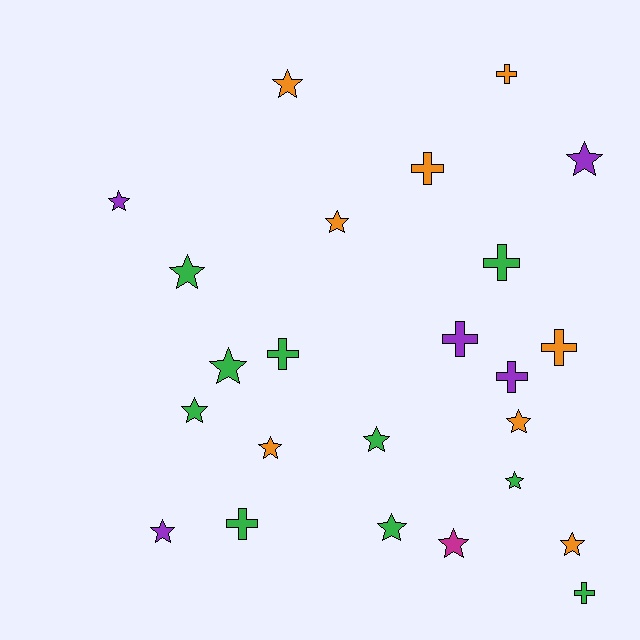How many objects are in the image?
There are 24 objects.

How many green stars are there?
There are 6 green stars.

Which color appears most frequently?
Green, with 10 objects.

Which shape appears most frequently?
Star, with 15 objects.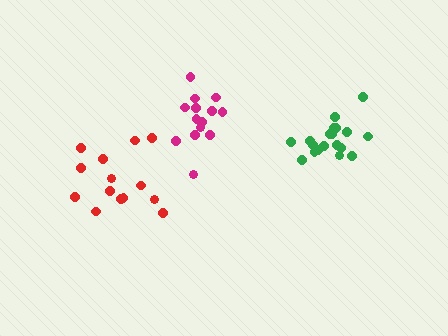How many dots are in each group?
Group 1: 19 dots, Group 2: 14 dots, Group 3: 14 dots (47 total).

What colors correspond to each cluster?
The clusters are colored: green, red, magenta.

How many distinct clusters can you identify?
There are 3 distinct clusters.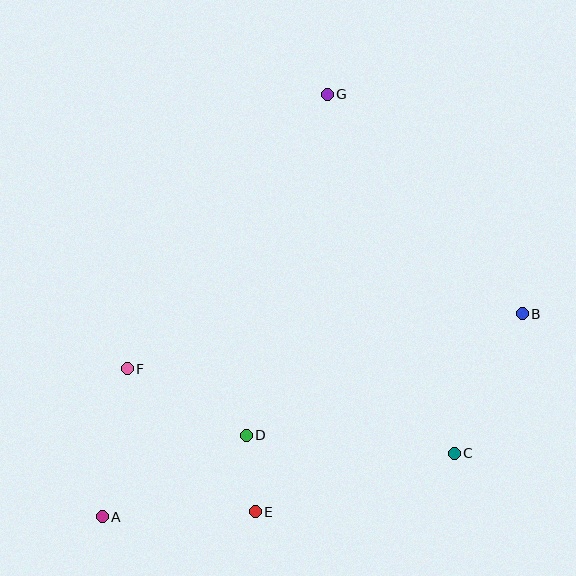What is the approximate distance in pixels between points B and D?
The distance between B and D is approximately 302 pixels.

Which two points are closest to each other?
Points D and E are closest to each other.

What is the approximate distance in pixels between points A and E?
The distance between A and E is approximately 153 pixels.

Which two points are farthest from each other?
Points A and G are farthest from each other.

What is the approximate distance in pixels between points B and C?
The distance between B and C is approximately 156 pixels.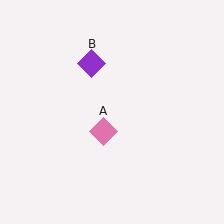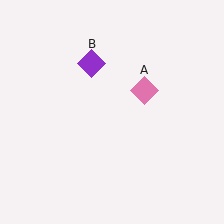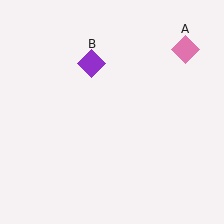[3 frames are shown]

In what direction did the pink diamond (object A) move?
The pink diamond (object A) moved up and to the right.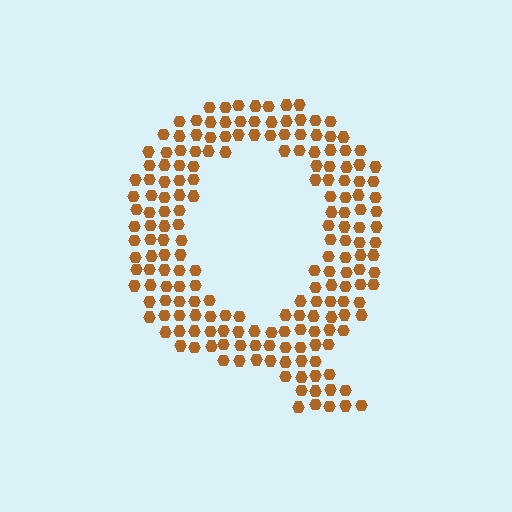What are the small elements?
The small elements are hexagons.